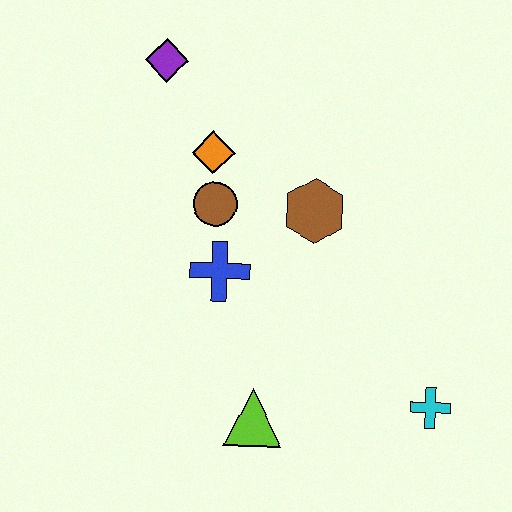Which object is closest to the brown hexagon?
The brown circle is closest to the brown hexagon.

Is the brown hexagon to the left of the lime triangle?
No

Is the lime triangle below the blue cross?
Yes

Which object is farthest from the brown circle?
The cyan cross is farthest from the brown circle.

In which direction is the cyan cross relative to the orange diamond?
The cyan cross is below the orange diamond.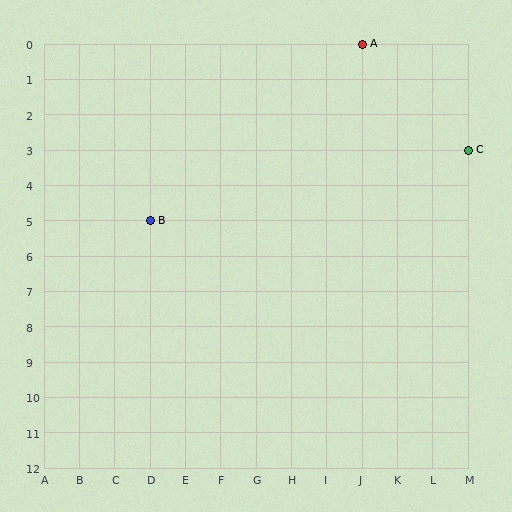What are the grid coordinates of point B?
Point B is at grid coordinates (D, 5).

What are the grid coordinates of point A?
Point A is at grid coordinates (J, 0).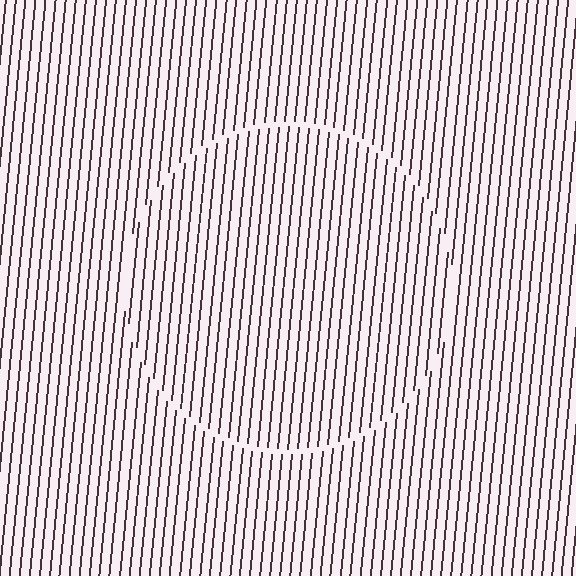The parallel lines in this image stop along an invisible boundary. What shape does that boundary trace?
An illusory circle. The interior of the shape contains the same grating, shifted by half a period — the contour is defined by the phase discontinuity where line-ends from the inner and outer gratings abut.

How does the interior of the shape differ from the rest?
The interior of the shape contains the same grating, shifted by half a period — the contour is defined by the phase discontinuity where line-ends from the inner and outer gratings abut.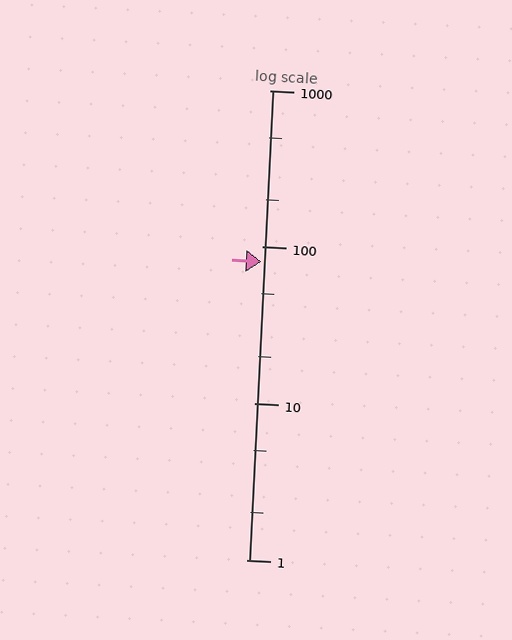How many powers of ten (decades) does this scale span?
The scale spans 3 decades, from 1 to 1000.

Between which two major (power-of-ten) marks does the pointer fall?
The pointer is between 10 and 100.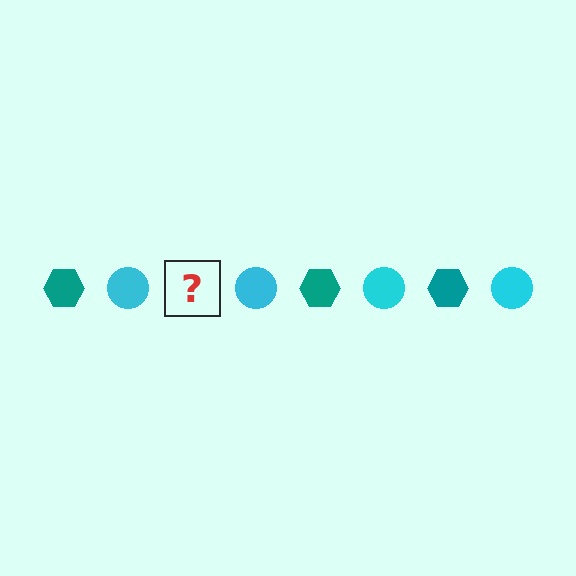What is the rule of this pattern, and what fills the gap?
The rule is that the pattern alternates between teal hexagon and cyan circle. The gap should be filled with a teal hexagon.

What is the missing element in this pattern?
The missing element is a teal hexagon.